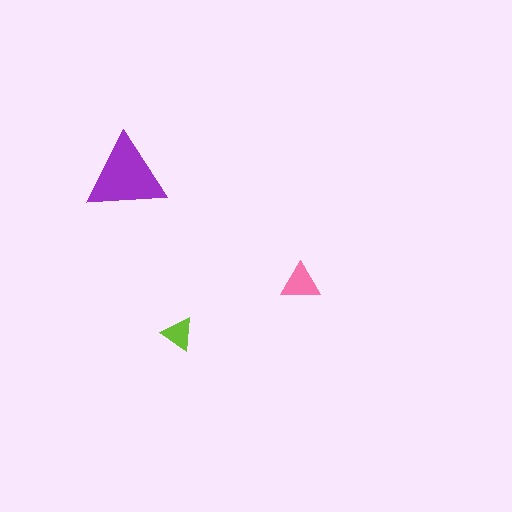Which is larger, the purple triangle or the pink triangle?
The purple one.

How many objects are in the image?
There are 3 objects in the image.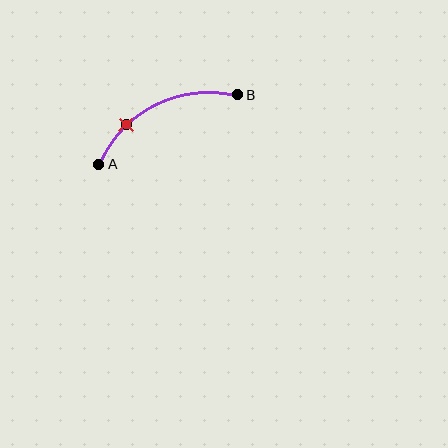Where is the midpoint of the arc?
The arc midpoint is the point on the curve farthest from the straight line joining A and B. It sits above that line.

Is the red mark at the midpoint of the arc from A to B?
No. The red mark lies on the arc but is closer to endpoint A. The arc midpoint would be at the point on the curve equidistant along the arc from both A and B.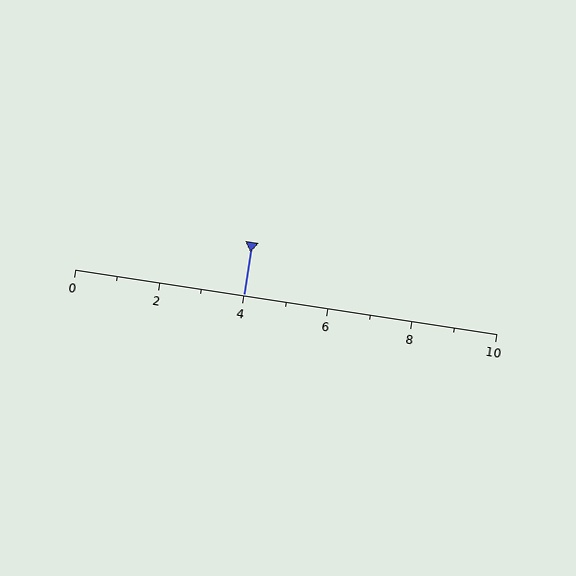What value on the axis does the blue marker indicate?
The marker indicates approximately 4.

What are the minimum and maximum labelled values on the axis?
The axis runs from 0 to 10.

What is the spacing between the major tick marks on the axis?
The major ticks are spaced 2 apart.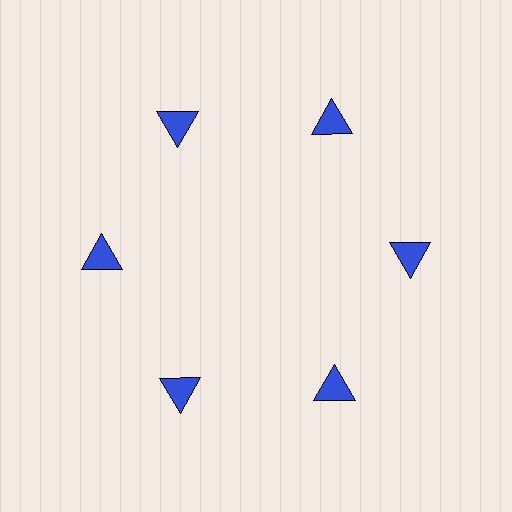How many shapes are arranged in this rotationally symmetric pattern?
There are 6 shapes, arranged in 6 groups of 1.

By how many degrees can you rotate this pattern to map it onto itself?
The pattern maps onto itself every 60 degrees of rotation.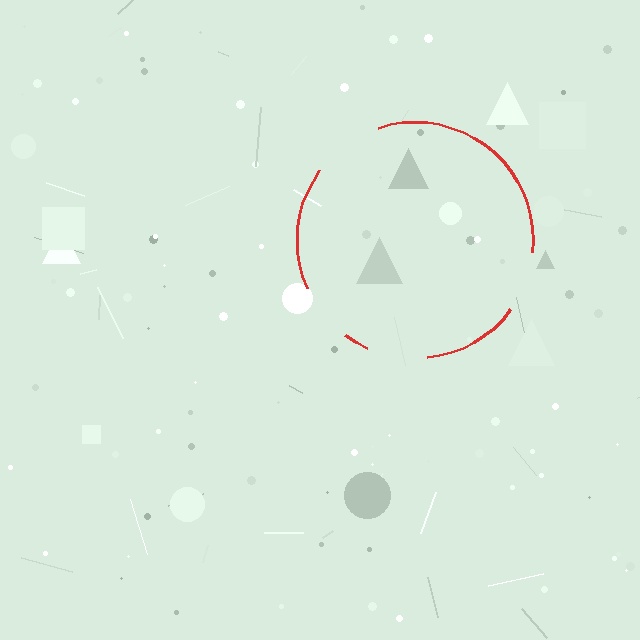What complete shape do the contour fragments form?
The contour fragments form a circle.